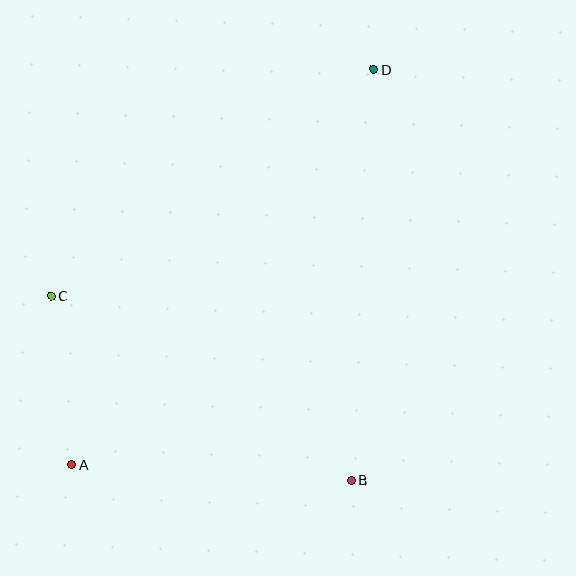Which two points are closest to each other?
Points A and C are closest to each other.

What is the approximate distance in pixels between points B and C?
The distance between B and C is approximately 352 pixels.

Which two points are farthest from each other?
Points A and D are farthest from each other.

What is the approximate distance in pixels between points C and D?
The distance between C and D is approximately 394 pixels.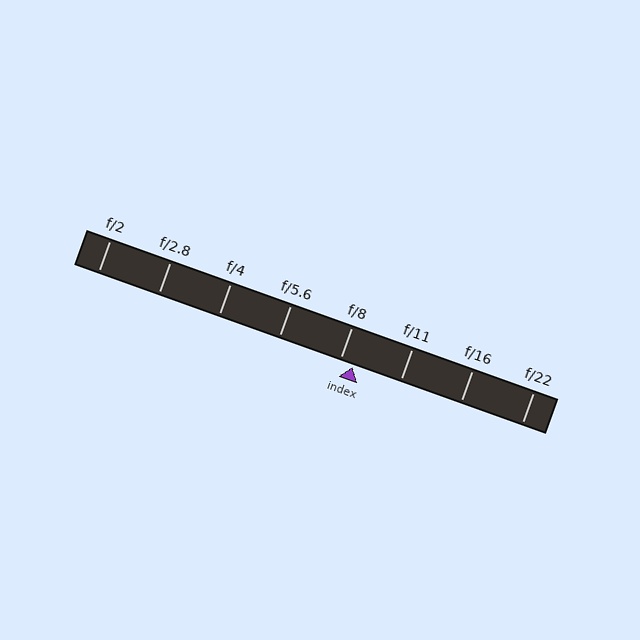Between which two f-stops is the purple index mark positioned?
The index mark is between f/8 and f/11.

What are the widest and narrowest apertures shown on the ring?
The widest aperture shown is f/2 and the narrowest is f/22.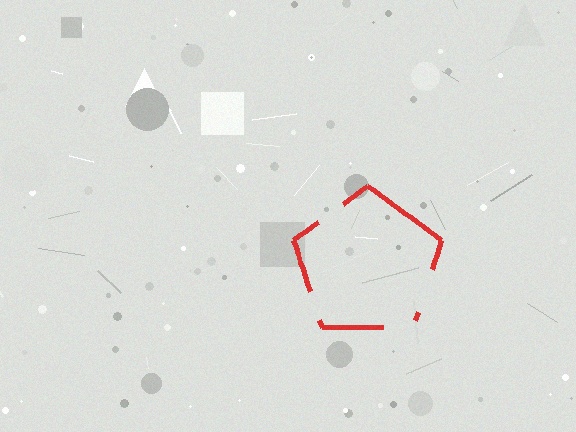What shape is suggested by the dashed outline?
The dashed outline suggests a pentagon.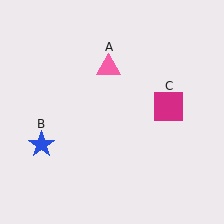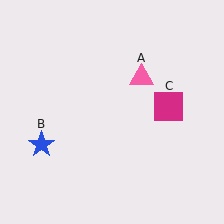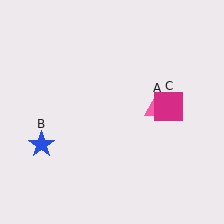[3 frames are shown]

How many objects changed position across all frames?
1 object changed position: pink triangle (object A).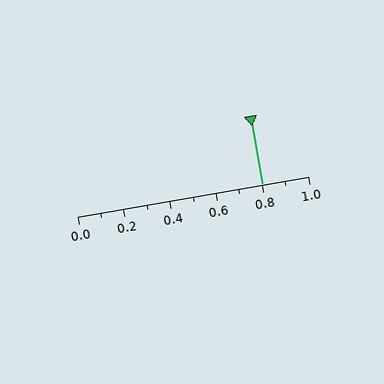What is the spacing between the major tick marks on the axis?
The major ticks are spaced 0.2 apart.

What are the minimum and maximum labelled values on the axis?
The axis runs from 0.0 to 1.0.